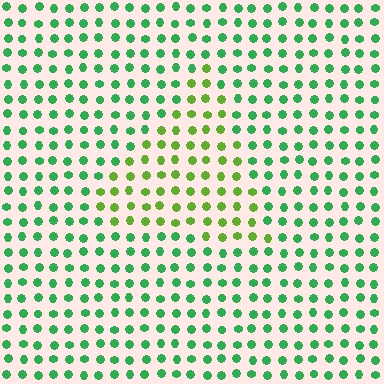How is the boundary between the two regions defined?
The boundary is defined purely by a slight shift in hue (about 40 degrees). Spacing, size, and orientation are identical on both sides.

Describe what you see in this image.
The image is filled with small green elements in a uniform arrangement. A triangle-shaped region is visible where the elements are tinted to a slightly different hue, forming a subtle color boundary.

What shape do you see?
I see a triangle.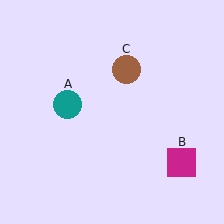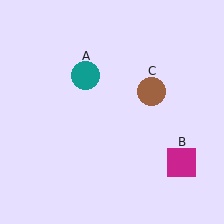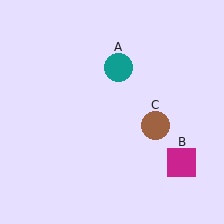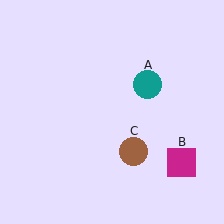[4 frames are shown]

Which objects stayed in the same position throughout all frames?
Magenta square (object B) remained stationary.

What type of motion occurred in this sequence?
The teal circle (object A), brown circle (object C) rotated clockwise around the center of the scene.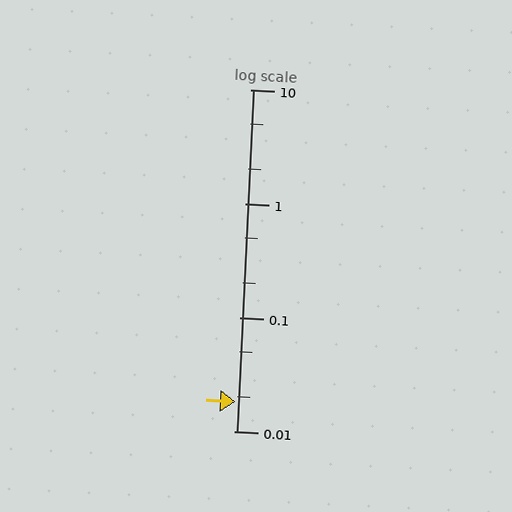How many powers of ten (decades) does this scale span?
The scale spans 3 decades, from 0.01 to 10.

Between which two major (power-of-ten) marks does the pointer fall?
The pointer is between 0.01 and 0.1.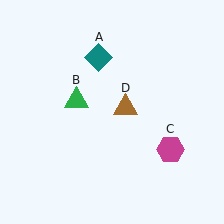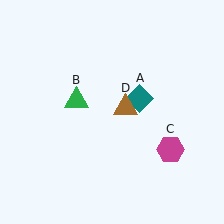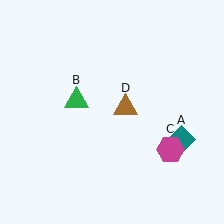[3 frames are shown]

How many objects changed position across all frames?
1 object changed position: teal diamond (object A).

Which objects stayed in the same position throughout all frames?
Green triangle (object B) and magenta hexagon (object C) and brown triangle (object D) remained stationary.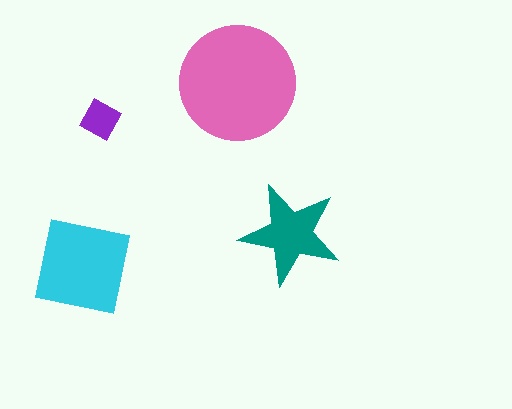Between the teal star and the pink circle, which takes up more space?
The pink circle.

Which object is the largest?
The pink circle.